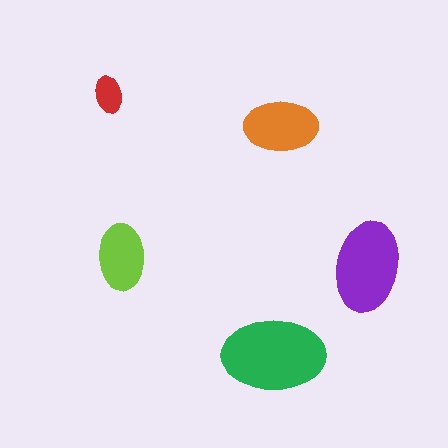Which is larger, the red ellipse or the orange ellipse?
The orange one.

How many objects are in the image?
There are 5 objects in the image.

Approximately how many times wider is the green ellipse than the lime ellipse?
About 1.5 times wider.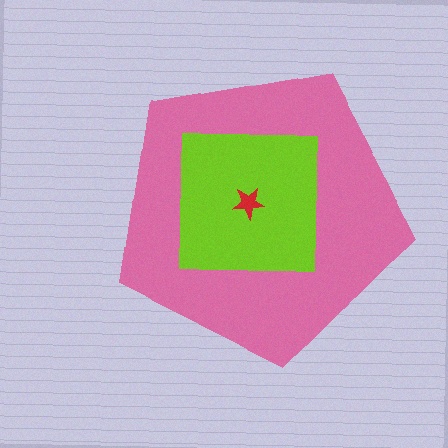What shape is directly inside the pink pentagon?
The lime square.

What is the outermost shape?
The pink pentagon.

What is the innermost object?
The red star.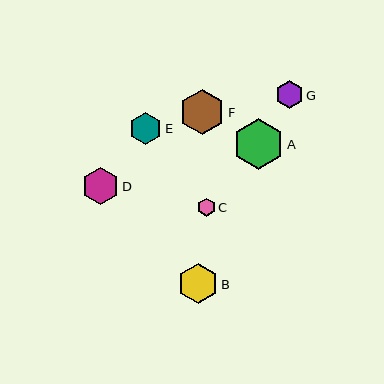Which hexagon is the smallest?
Hexagon C is the smallest with a size of approximately 18 pixels.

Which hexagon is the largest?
Hexagon A is the largest with a size of approximately 51 pixels.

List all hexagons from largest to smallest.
From largest to smallest: A, F, B, D, E, G, C.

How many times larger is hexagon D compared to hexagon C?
Hexagon D is approximately 2.0 times the size of hexagon C.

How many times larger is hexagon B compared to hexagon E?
Hexagon B is approximately 1.2 times the size of hexagon E.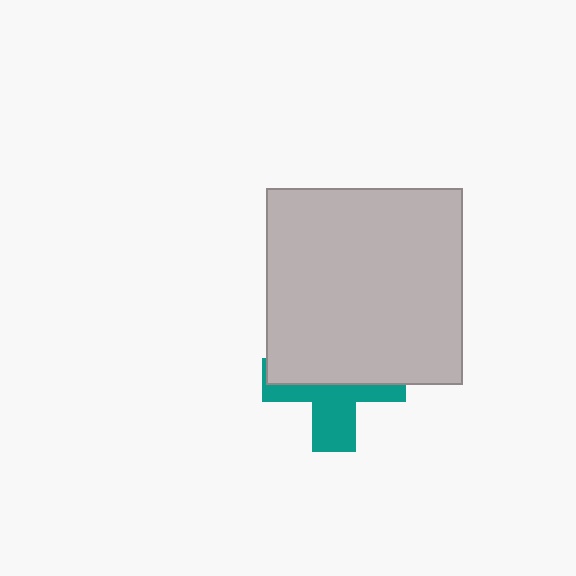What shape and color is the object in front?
The object in front is a light gray square.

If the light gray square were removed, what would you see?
You would see the complete teal cross.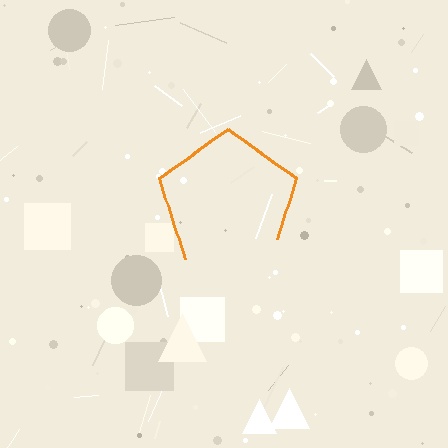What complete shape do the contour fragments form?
The contour fragments form a pentagon.